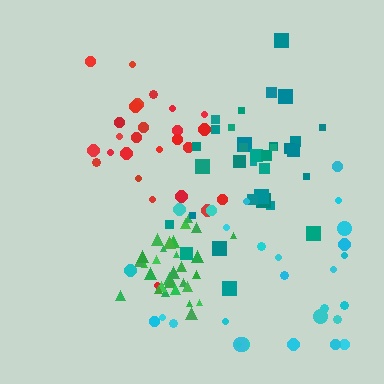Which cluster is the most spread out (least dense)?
Cyan.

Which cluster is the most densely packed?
Green.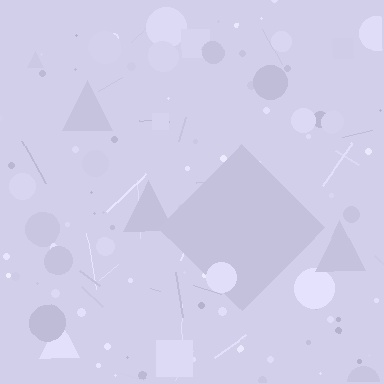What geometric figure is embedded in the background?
A diamond is embedded in the background.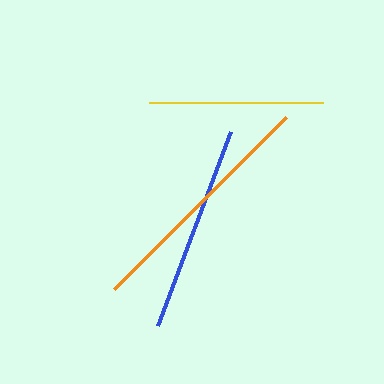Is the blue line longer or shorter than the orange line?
The orange line is longer than the blue line.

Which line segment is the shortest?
The yellow line is the shortest at approximately 175 pixels.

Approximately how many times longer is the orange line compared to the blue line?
The orange line is approximately 1.2 times the length of the blue line.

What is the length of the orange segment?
The orange segment is approximately 243 pixels long.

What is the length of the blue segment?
The blue segment is approximately 208 pixels long.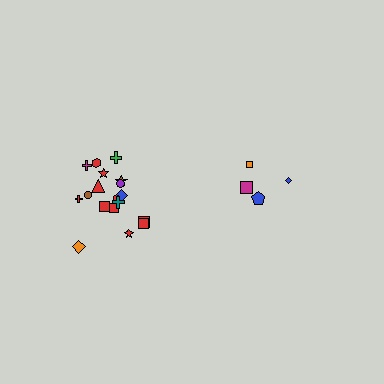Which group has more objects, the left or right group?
The left group.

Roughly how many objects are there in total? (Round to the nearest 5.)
Roughly 20 objects in total.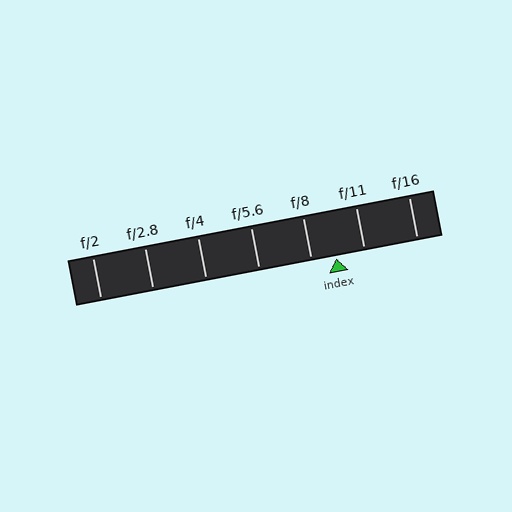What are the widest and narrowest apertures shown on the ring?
The widest aperture shown is f/2 and the narrowest is f/16.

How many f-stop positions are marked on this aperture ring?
There are 7 f-stop positions marked.